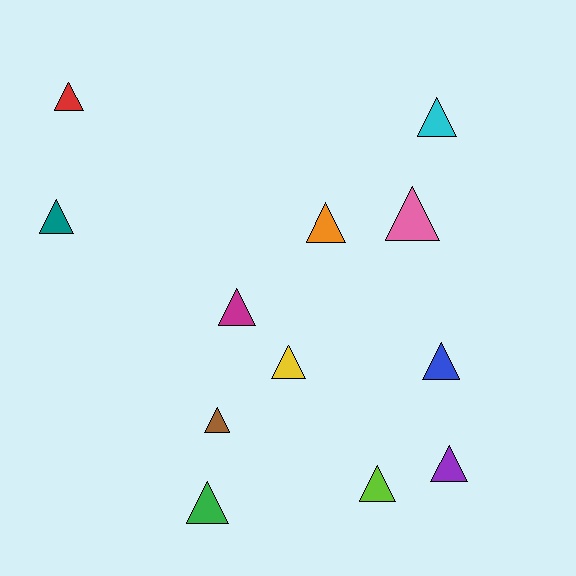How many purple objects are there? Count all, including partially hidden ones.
There is 1 purple object.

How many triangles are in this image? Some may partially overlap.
There are 12 triangles.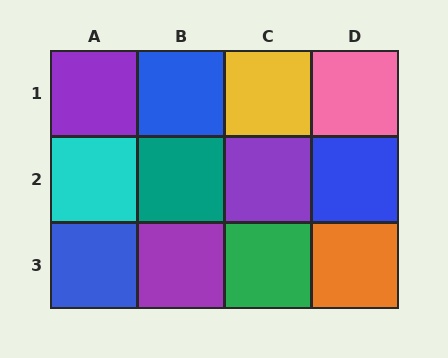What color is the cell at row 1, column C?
Yellow.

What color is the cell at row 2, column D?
Blue.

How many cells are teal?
1 cell is teal.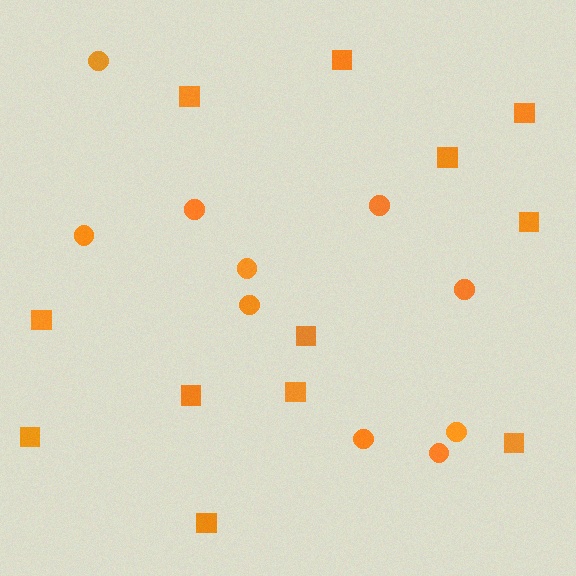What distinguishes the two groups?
There are 2 groups: one group of circles (10) and one group of squares (12).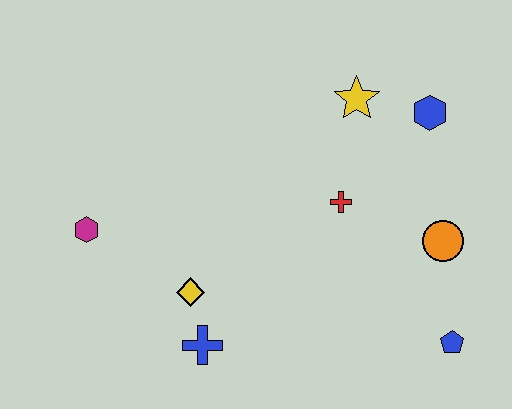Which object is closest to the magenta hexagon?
The yellow diamond is closest to the magenta hexagon.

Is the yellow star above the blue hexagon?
Yes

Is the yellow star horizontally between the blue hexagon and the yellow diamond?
Yes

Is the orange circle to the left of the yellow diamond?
No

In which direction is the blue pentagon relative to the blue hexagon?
The blue pentagon is below the blue hexagon.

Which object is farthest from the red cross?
The magenta hexagon is farthest from the red cross.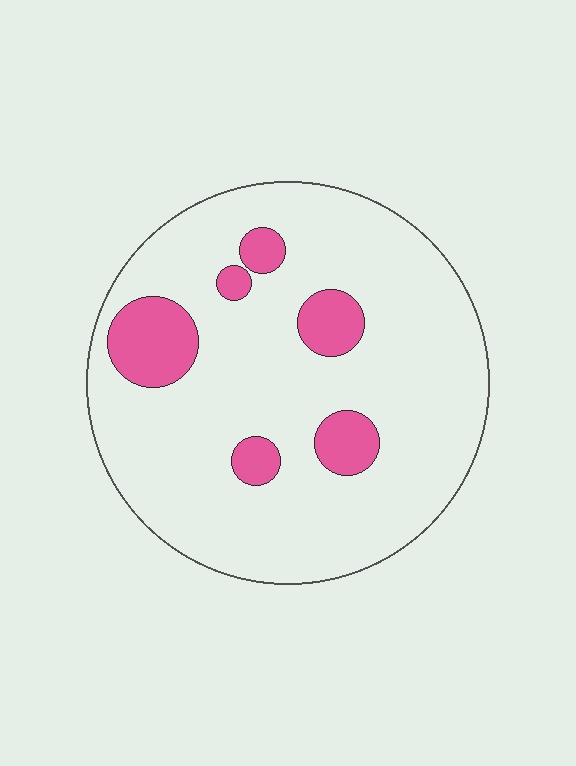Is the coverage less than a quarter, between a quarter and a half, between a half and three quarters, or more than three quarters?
Less than a quarter.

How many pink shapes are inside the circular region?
6.